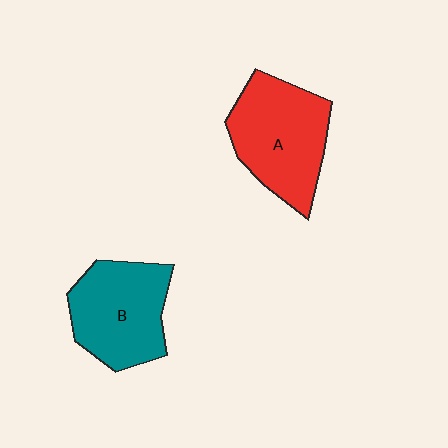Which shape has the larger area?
Shape A (red).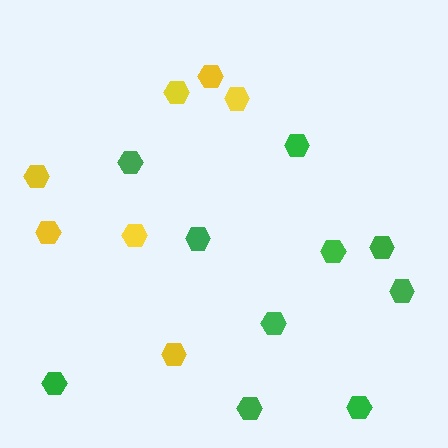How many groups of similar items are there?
There are 2 groups: one group of green hexagons (10) and one group of yellow hexagons (7).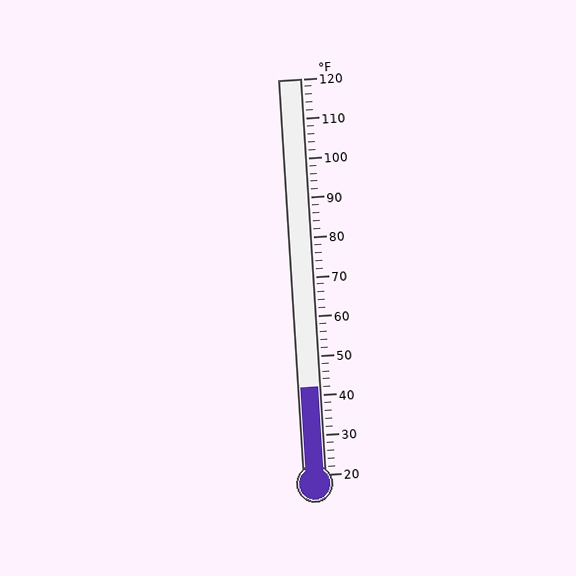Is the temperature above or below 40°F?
The temperature is above 40°F.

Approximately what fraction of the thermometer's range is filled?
The thermometer is filled to approximately 20% of its range.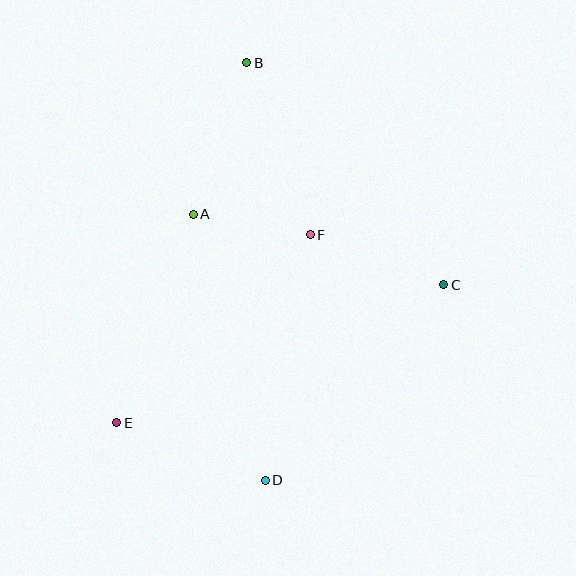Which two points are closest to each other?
Points A and F are closest to each other.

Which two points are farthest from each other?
Points B and D are farthest from each other.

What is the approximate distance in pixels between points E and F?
The distance between E and F is approximately 270 pixels.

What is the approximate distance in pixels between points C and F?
The distance between C and F is approximately 142 pixels.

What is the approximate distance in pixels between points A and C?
The distance between A and C is approximately 260 pixels.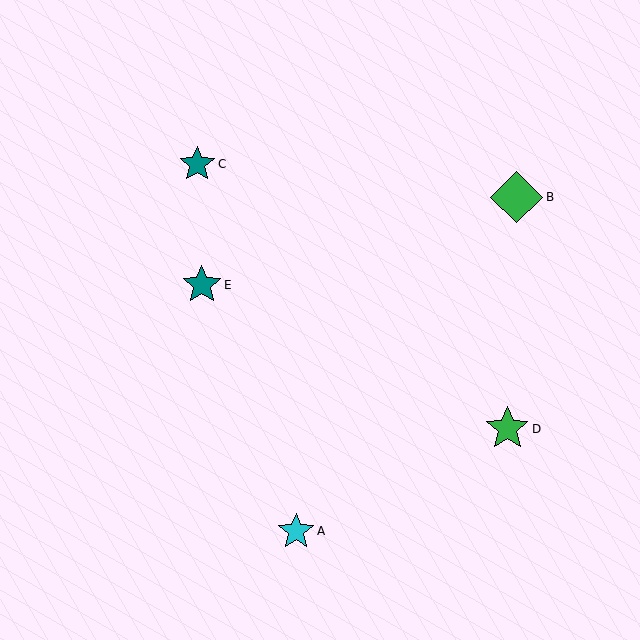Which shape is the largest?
The green diamond (labeled B) is the largest.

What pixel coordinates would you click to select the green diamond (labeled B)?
Click at (517, 197) to select the green diamond B.